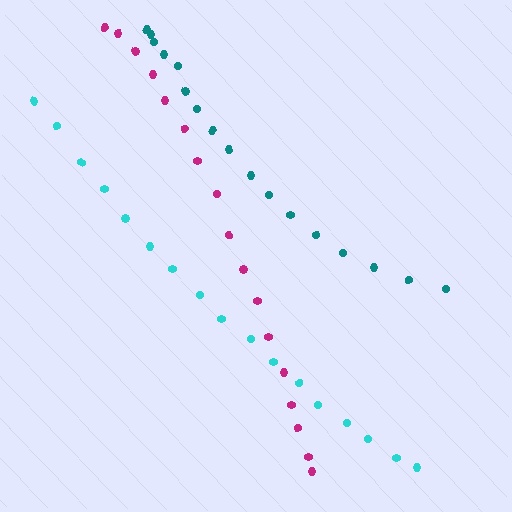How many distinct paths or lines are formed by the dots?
There are 3 distinct paths.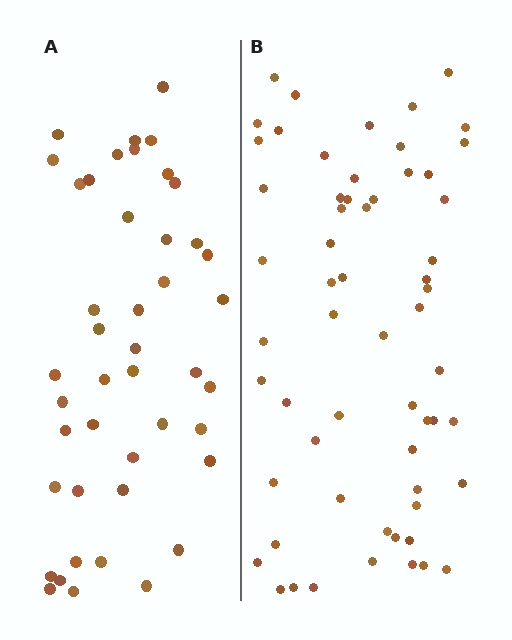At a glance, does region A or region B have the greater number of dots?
Region B (the right region) has more dots.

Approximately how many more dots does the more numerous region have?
Region B has approximately 15 more dots than region A.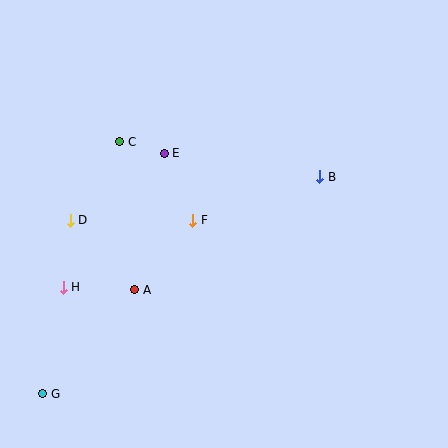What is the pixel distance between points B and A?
The distance between B and A is 217 pixels.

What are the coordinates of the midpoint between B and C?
The midpoint between B and C is at (220, 159).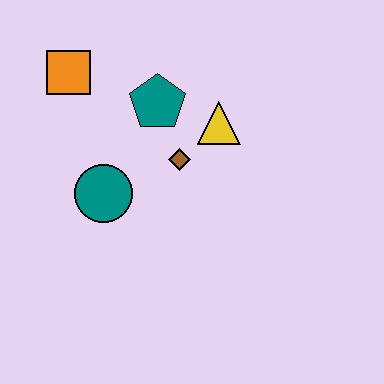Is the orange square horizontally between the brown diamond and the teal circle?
No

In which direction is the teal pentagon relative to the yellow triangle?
The teal pentagon is to the left of the yellow triangle.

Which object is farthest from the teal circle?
The yellow triangle is farthest from the teal circle.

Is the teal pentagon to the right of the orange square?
Yes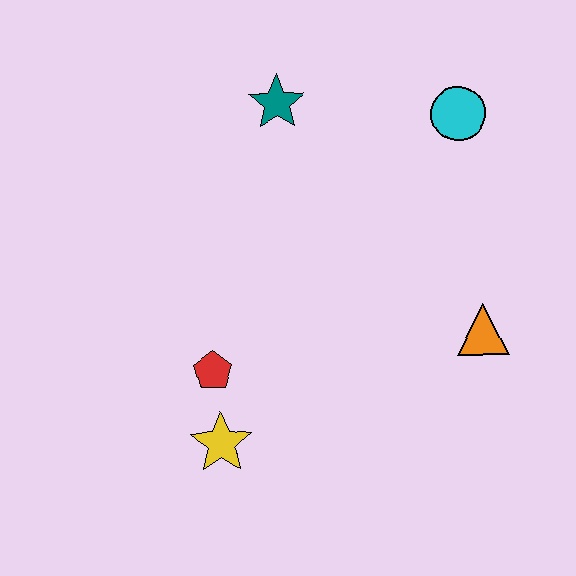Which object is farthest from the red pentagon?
The cyan circle is farthest from the red pentagon.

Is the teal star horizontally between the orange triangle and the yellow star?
Yes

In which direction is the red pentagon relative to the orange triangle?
The red pentagon is to the left of the orange triangle.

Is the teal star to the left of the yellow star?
No